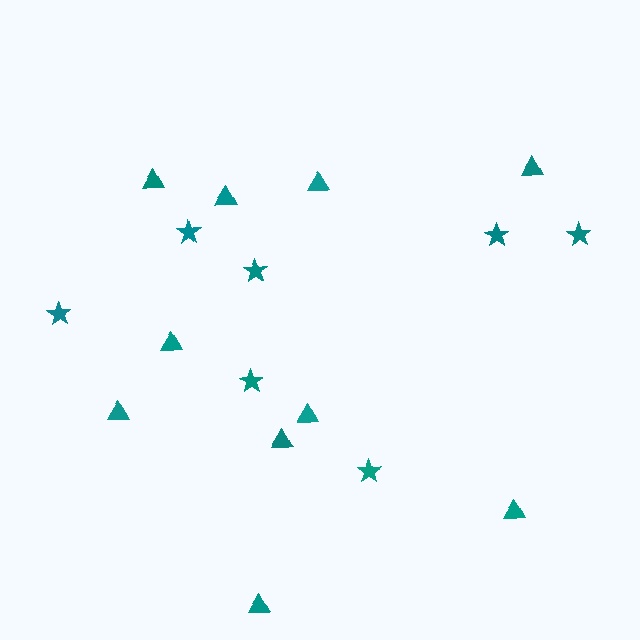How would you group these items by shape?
There are 2 groups: one group of stars (7) and one group of triangles (10).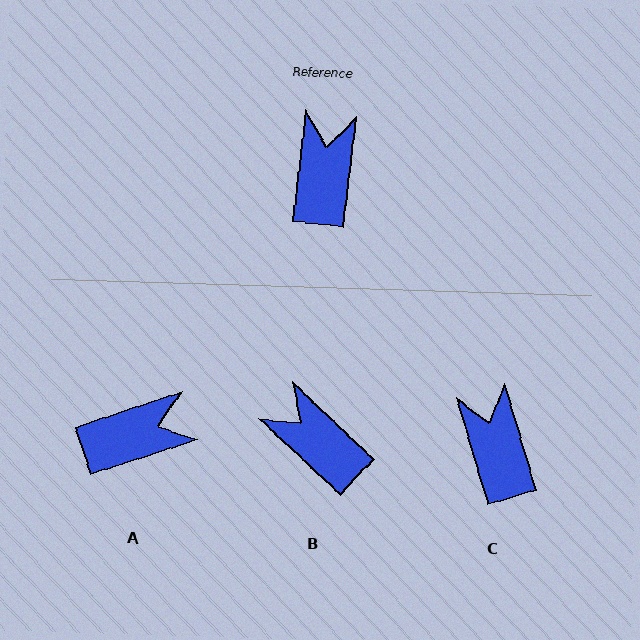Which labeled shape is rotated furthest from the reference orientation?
A, about 65 degrees away.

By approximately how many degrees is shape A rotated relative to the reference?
Approximately 65 degrees clockwise.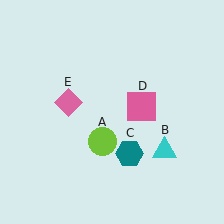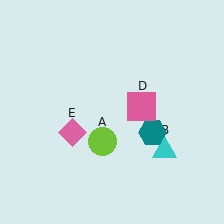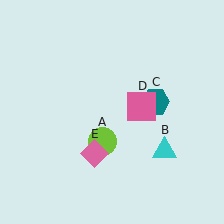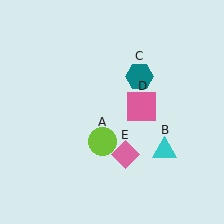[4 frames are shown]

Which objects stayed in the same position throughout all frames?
Lime circle (object A) and cyan triangle (object B) and pink square (object D) remained stationary.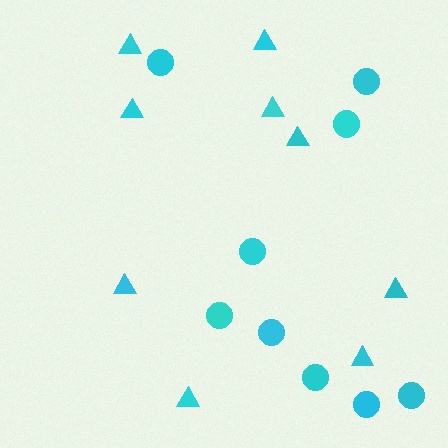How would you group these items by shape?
There are 2 groups: one group of circles (9) and one group of triangles (9).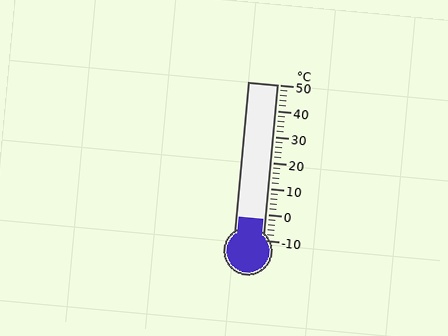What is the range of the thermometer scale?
The thermometer scale ranges from -10°C to 50°C.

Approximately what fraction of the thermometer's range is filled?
The thermometer is filled to approximately 15% of its range.